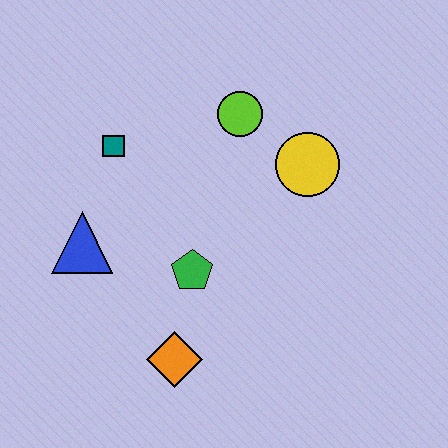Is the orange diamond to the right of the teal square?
Yes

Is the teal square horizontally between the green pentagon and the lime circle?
No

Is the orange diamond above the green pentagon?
No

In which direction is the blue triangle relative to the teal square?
The blue triangle is below the teal square.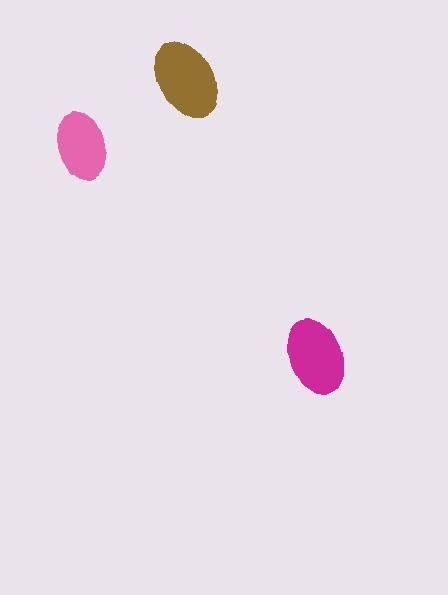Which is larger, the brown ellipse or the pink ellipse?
The brown one.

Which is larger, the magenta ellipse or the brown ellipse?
The brown one.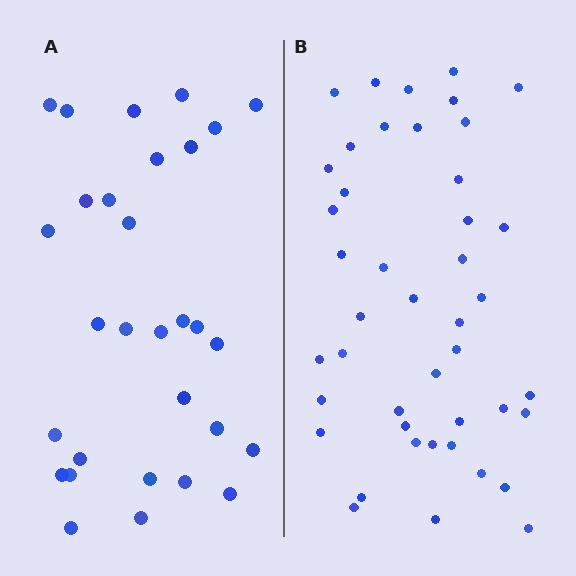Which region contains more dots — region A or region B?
Region B (the right region) has more dots.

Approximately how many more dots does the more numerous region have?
Region B has approximately 15 more dots than region A.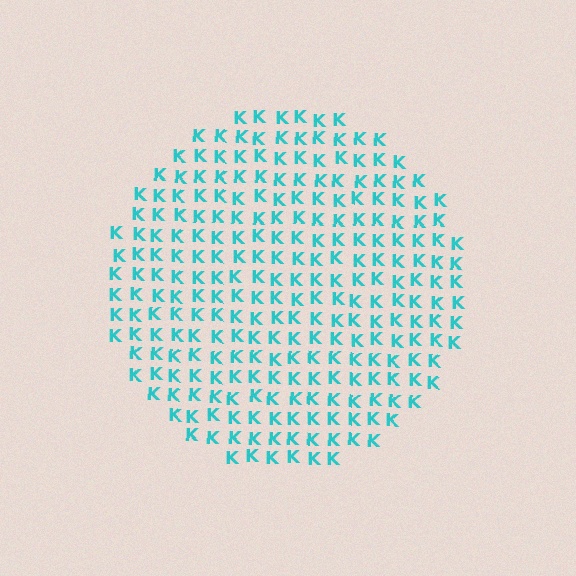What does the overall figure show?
The overall figure shows a circle.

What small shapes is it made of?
It is made of small letter K's.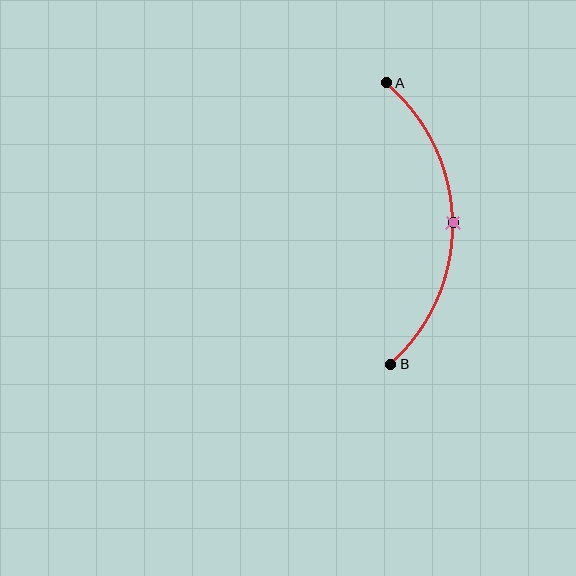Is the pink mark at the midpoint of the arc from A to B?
Yes. The pink mark lies on the arc at equal arc-length from both A and B — it is the arc midpoint.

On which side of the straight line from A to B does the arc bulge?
The arc bulges to the right of the straight line connecting A and B.